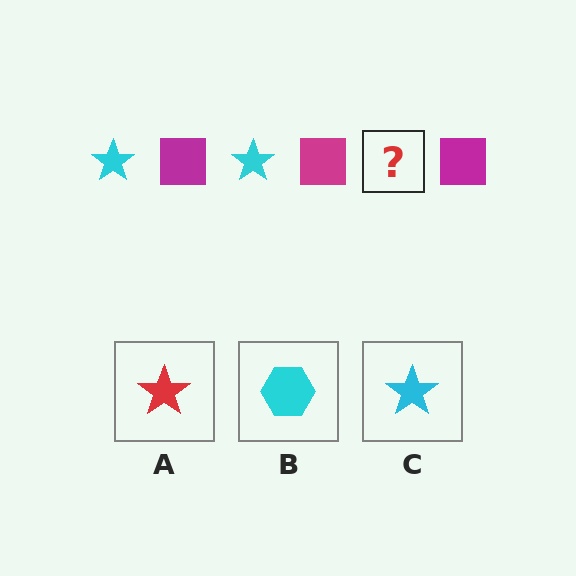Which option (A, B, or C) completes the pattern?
C.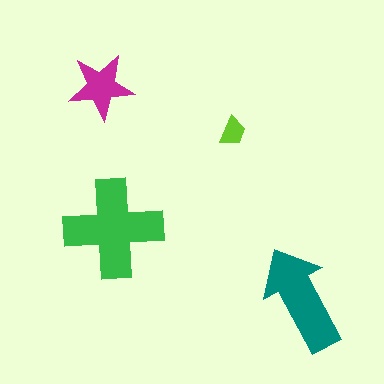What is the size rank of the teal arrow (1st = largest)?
2nd.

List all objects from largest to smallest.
The green cross, the teal arrow, the magenta star, the lime trapezoid.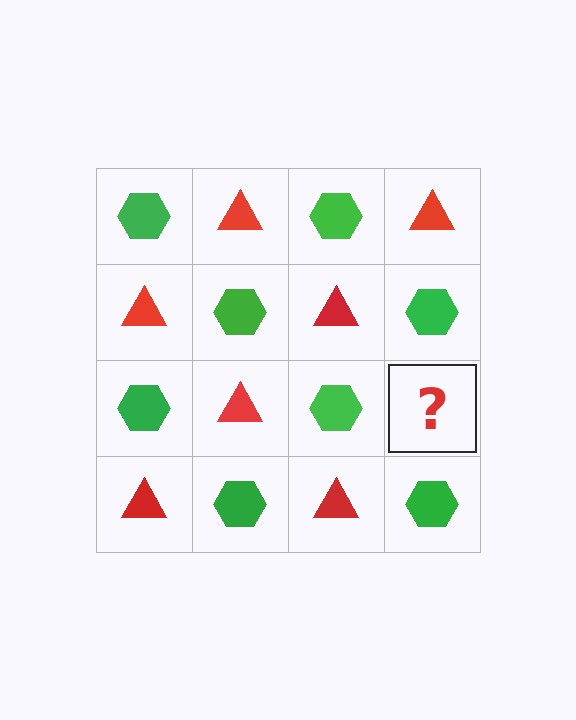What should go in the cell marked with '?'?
The missing cell should contain a red triangle.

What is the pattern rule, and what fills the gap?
The rule is that it alternates green hexagon and red triangle in a checkerboard pattern. The gap should be filled with a red triangle.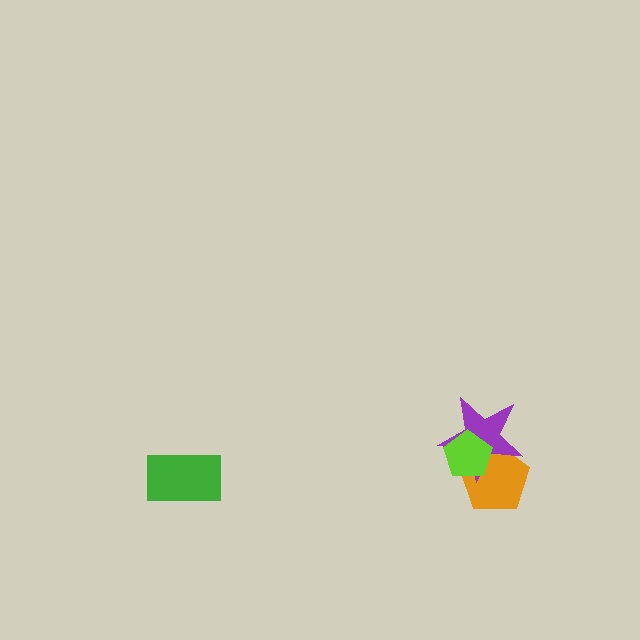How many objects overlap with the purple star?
2 objects overlap with the purple star.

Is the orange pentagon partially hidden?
Yes, it is partially covered by another shape.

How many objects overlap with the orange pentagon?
2 objects overlap with the orange pentagon.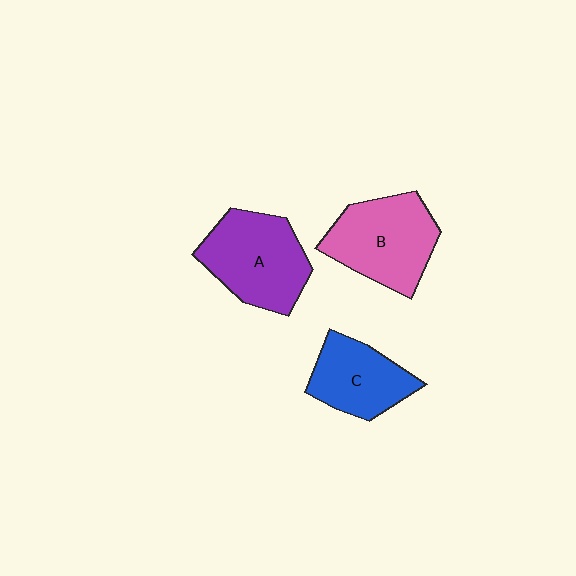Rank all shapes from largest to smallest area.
From largest to smallest: A (purple), B (pink), C (blue).